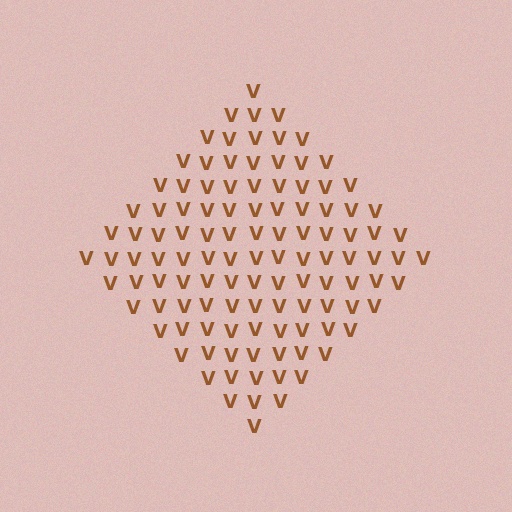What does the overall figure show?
The overall figure shows a diamond.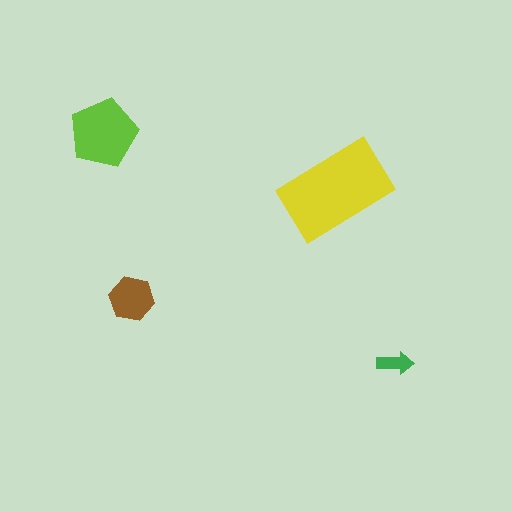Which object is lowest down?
The green arrow is bottommost.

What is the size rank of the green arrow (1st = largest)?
4th.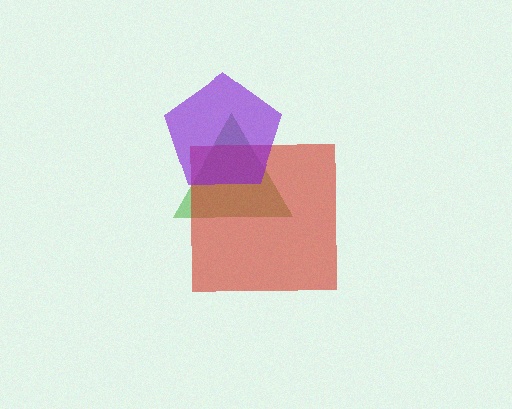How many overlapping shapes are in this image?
There are 3 overlapping shapes in the image.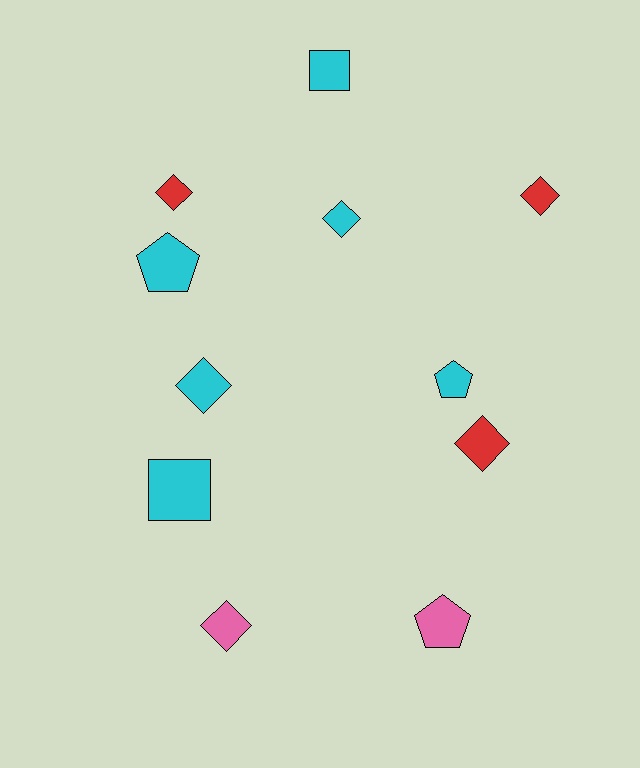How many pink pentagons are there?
There is 1 pink pentagon.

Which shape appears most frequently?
Diamond, with 6 objects.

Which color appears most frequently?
Cyan, with 6 objects.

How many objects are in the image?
There are 11 objects.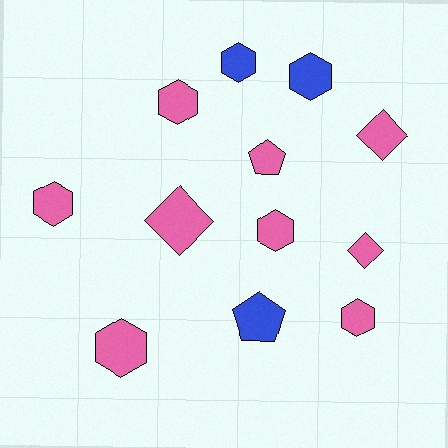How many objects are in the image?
There are 12 objects.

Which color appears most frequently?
Pink, with 9 objects.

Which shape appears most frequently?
Hexagon, with 7 objects.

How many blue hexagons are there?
There are 2 blue hexagons.